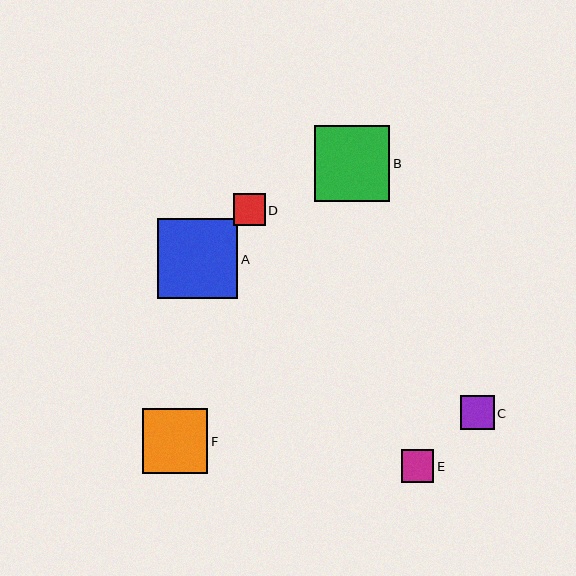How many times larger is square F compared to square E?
Square F is approximately 2.0 times the size of square E.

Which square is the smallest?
Square D is the smallest with a size of approximately 31 pixels.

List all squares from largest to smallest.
From largest to smallest: A, B, F, C, E, D.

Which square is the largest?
Square A is the largest with a size of approximately 80 pixels.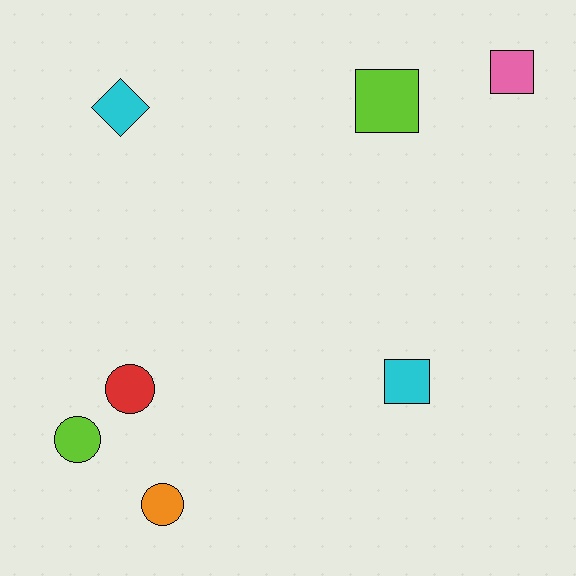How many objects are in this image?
There are 7 objects.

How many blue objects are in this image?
There are no blue objects.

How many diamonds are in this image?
There is 1 diamond.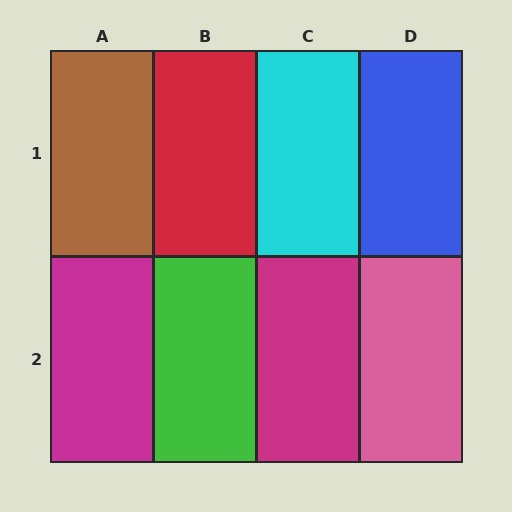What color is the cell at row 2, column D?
Pink.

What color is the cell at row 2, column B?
Green.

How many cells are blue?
1 cell is blue.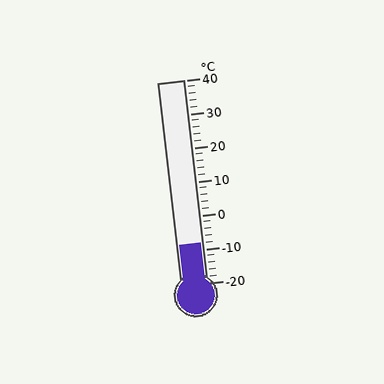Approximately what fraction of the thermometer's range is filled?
The thermometer is filled to approximately 20% of its range.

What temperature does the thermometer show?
The thermometer shows approximately -8°C.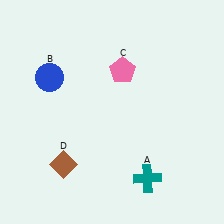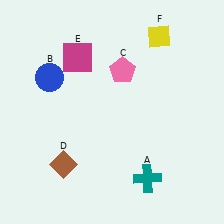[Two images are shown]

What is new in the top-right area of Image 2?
A yellow diamond (F) was added in the top-right area of Image 2.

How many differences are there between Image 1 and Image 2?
There are 2 differences between the two images.